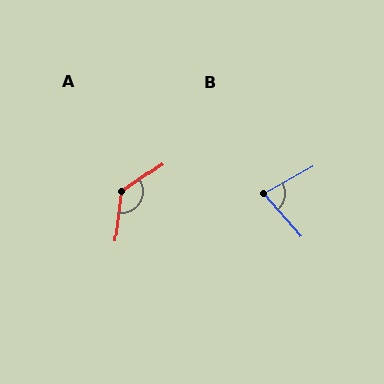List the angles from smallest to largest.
B (78°), A (131°).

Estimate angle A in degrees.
Approximately 131 degrees.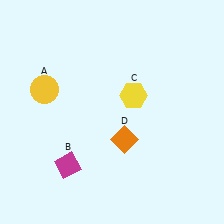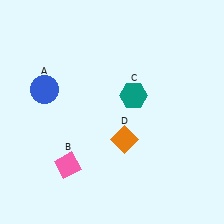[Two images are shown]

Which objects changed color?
A changed from yellow to blue. B changed from magenta to pink. C changed from yellow to teal.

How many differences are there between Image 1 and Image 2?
There are 3 differences between the two images.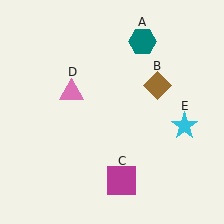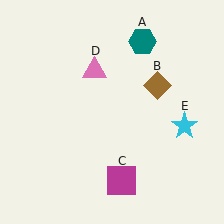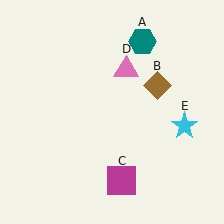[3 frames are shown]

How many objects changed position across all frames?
1 object changed position: pink triangle (object D).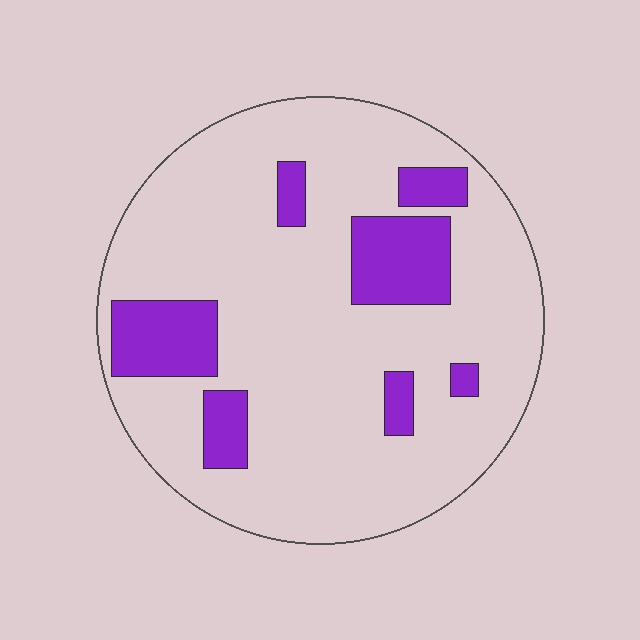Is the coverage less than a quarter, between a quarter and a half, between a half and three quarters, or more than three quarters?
Less than a quarter.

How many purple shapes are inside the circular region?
7.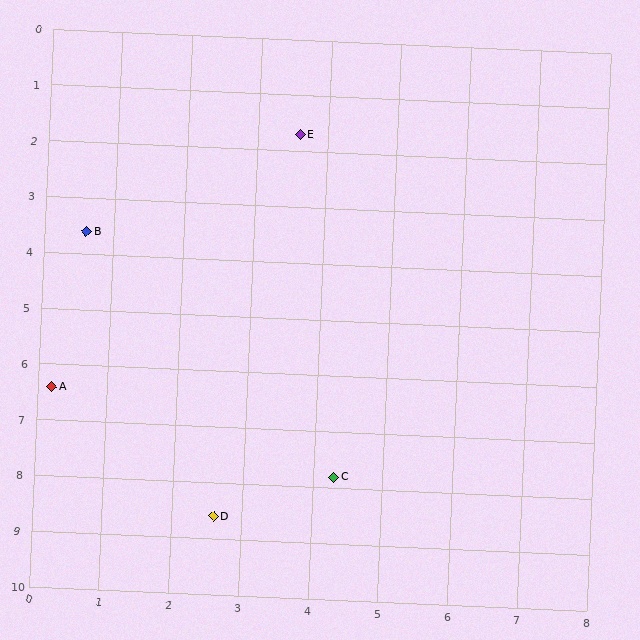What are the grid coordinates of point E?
Point E is at approximately (3.6, 1.7).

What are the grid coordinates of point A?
Point A is at approximately (0.2, 6.4).